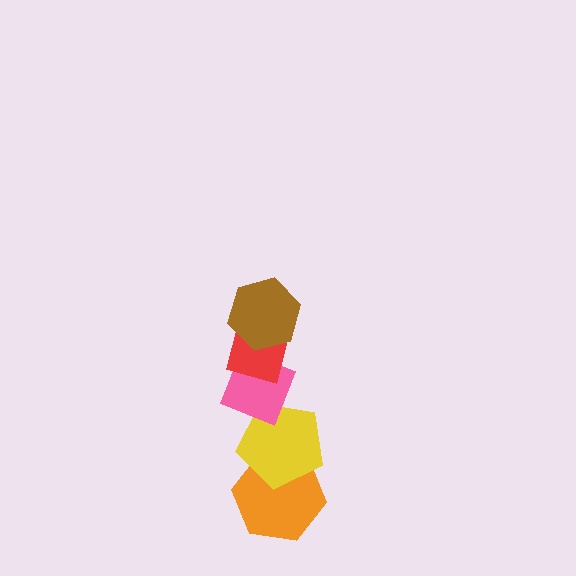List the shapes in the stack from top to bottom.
From top to bottom: the brown hexagon, the red square, the pink diamond, the yellow pentagon, the orange hexagon.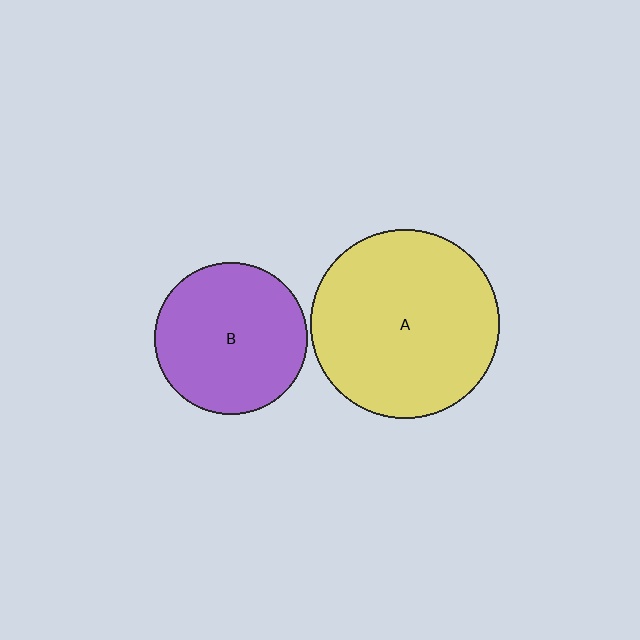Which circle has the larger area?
Circle A (yellow).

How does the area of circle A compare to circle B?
Approximately 1.5 times.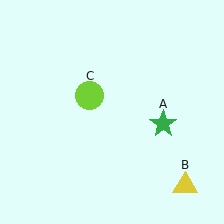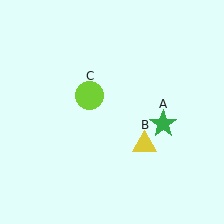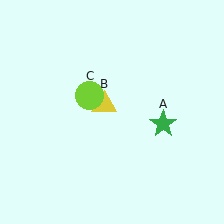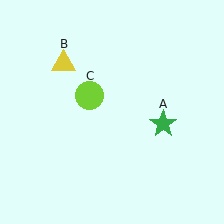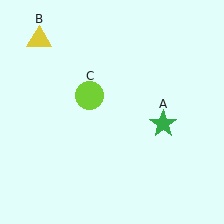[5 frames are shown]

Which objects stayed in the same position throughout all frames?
Green star (object A) and lime circle (object C) remained stationary.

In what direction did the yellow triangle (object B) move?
The yellow triangle (object B) moved up and to the left.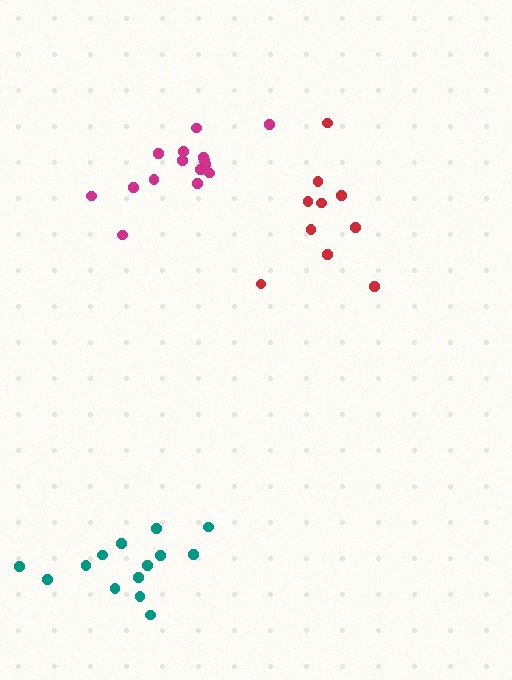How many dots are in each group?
Group 1: 14 dots, Group 2: 15 dots, Group 3: 10 dots (39 total).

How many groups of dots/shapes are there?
There are 3 groups.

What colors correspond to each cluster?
The clusters are colored: teal, magenta, red.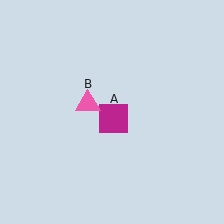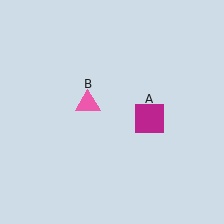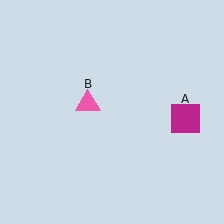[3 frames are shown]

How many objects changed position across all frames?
1 object changed position: magenta square (object A).